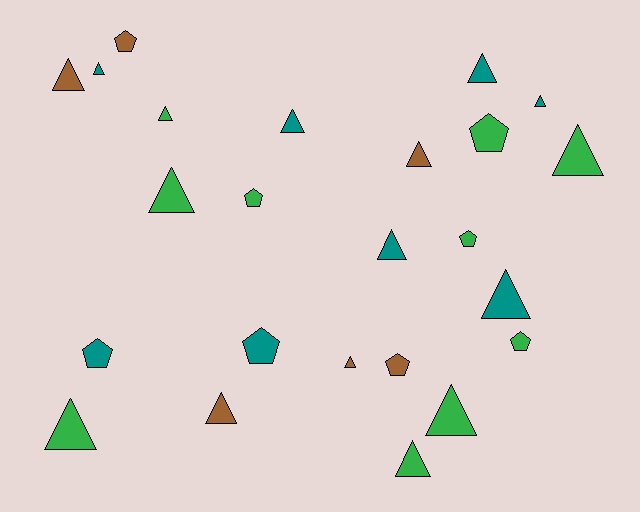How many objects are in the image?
There are 24 objects.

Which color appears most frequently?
Green, with 10 objects.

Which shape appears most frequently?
Triangle, with 16 objects.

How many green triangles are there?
There are 6 green triangles.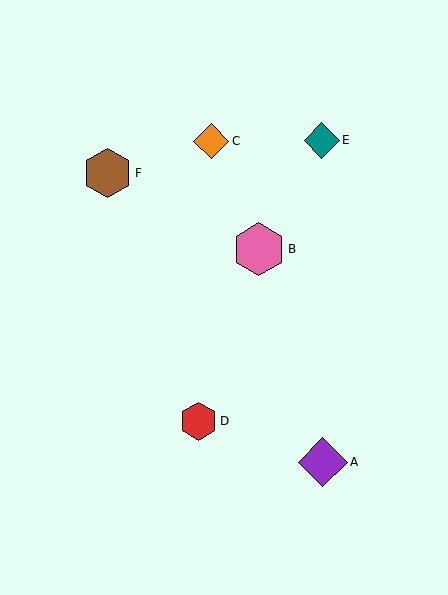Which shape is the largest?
The pink hexagon (labeled B) is the largest.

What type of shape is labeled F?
Shape F is a brown hexagon.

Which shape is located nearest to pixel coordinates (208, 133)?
The orange diamond (labeled C) at (211, 141) is nearest to that location.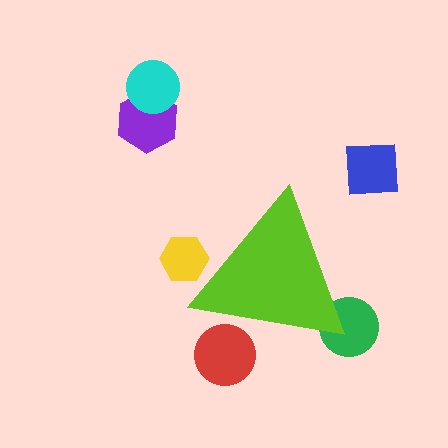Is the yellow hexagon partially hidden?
Yes, the yellow hexagon is partially hidden behind the lime triangle.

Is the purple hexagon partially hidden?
No, the purple hexagon is fully visible.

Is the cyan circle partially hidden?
No, the cyan circle is fully visible.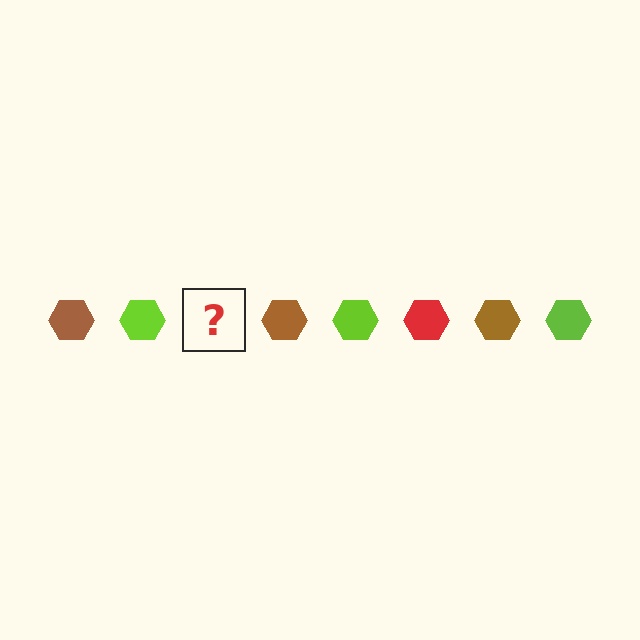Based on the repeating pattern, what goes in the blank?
The blank should be a red hexagon.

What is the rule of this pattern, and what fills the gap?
The rule is that the pattern cycles through brown, lime, red hexagons. The gap should be filled with a red hexagon.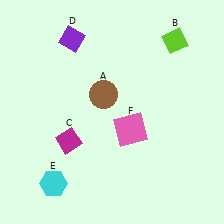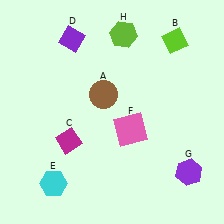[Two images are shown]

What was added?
A purple hexagon (G), a lime hexagon (H) were added in Image 2.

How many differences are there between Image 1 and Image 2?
There are 2 differences between the two images.